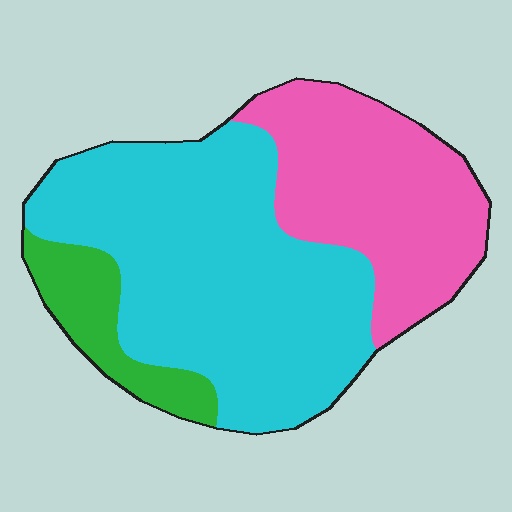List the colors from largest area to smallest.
From largest to smallest: cyan, pink, green.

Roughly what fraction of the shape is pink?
Pink covers 32% of the shape.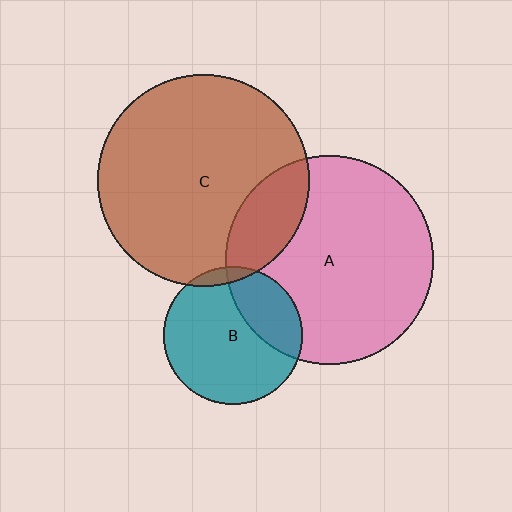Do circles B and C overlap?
Yes.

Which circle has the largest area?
Circle C (brown).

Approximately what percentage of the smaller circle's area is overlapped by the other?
Approximately 5%.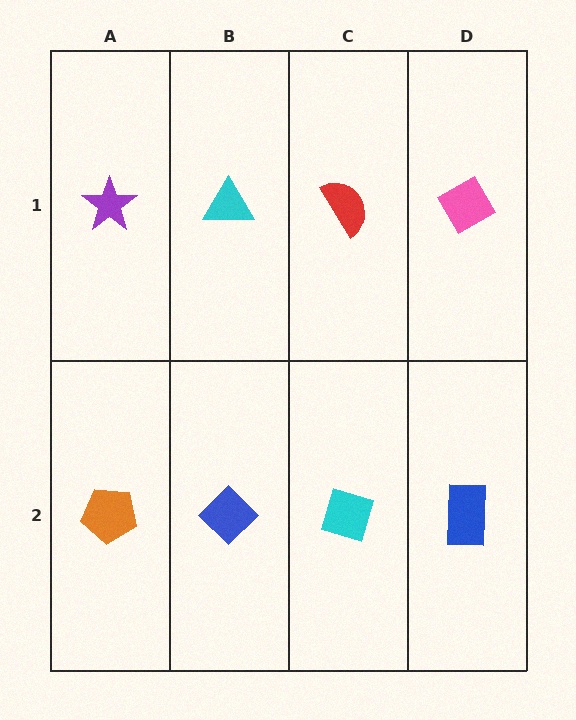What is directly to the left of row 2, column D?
A cyan diamond.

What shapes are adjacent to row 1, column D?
A blue rectangle (row 2, column D), a red semicircle (row 1, column C).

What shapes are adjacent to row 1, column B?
A blue diamond (row 2, column B), a purple star (row 1, column A), a red semicircle (row 1, column C).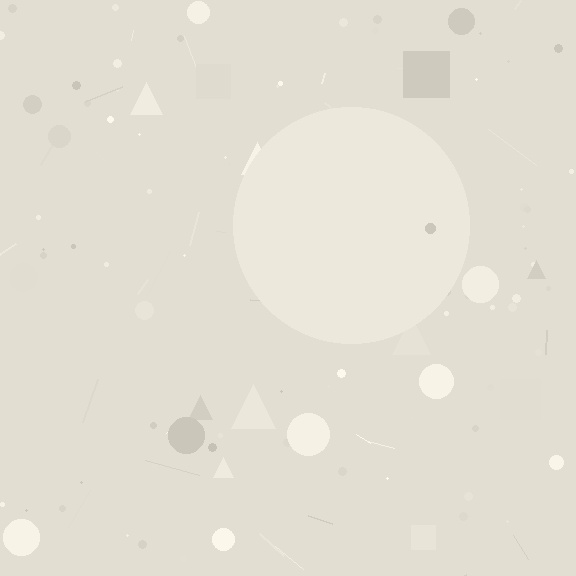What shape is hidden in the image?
A circle is hidden in the image.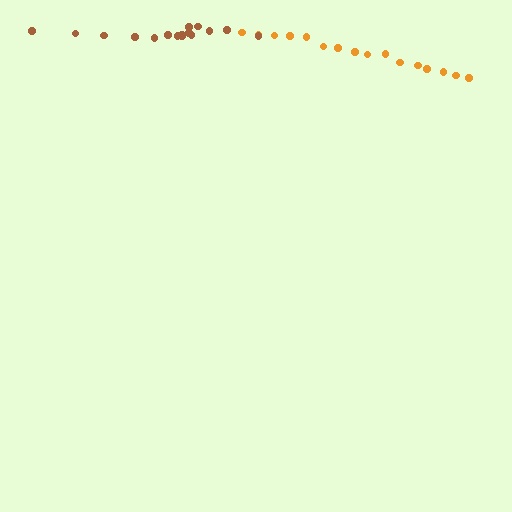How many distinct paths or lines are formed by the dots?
There are 2 distinct paths.